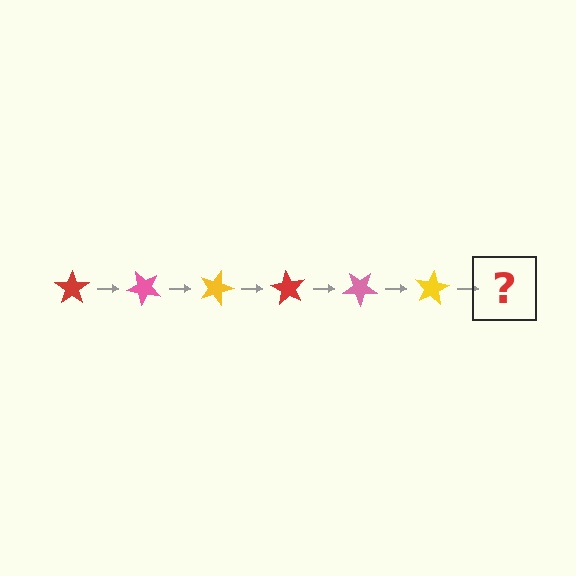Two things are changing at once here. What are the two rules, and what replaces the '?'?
The two rules are that it rotates 45 degrees each step and the color cycles through red, pink, and yellow. The '?' should be a red star, rotated 270 degrees from the start.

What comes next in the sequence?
The next element should be a red star, rotated 270 degrees from the start.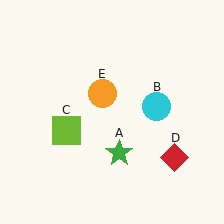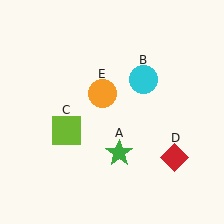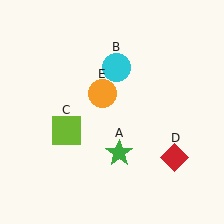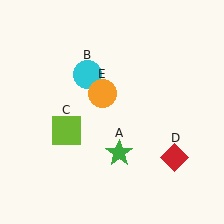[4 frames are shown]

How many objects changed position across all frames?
1 object changed position: cyan circle (object B).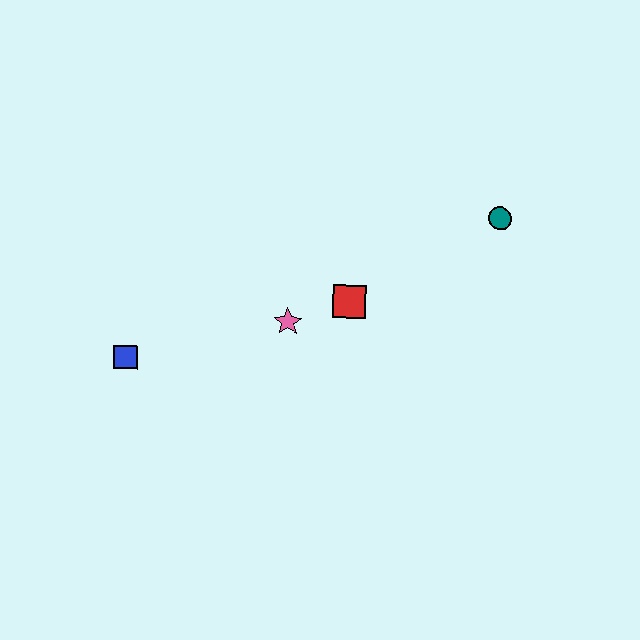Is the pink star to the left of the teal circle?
Yes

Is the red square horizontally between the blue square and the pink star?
No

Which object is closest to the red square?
The pink star is closest to the red square.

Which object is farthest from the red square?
The blue square is farthest from the red square.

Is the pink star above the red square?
No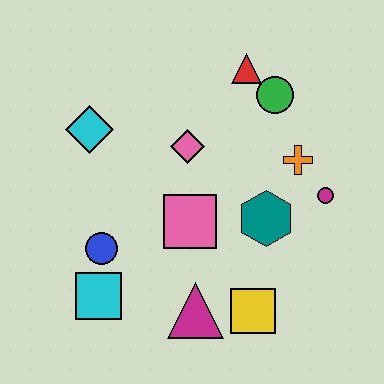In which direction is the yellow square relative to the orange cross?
The yellow square is below the orange cross.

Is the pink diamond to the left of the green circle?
Yes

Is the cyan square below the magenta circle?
Yes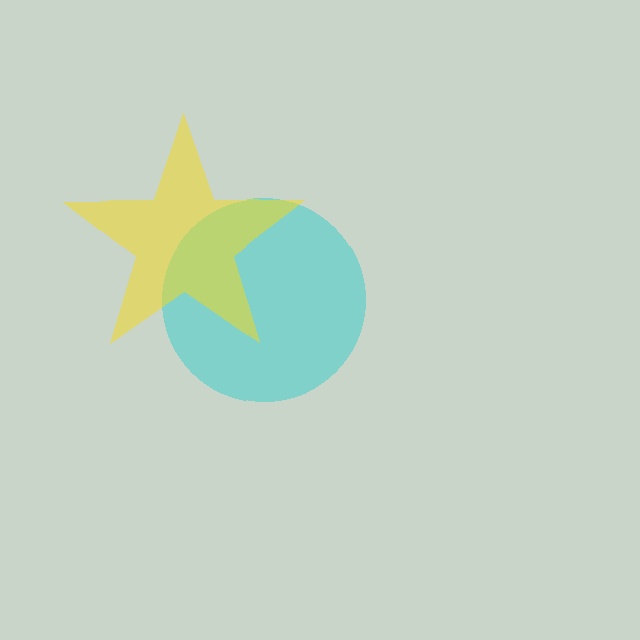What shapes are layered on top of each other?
The layered shapes are: a cyan circle, a yellow star.